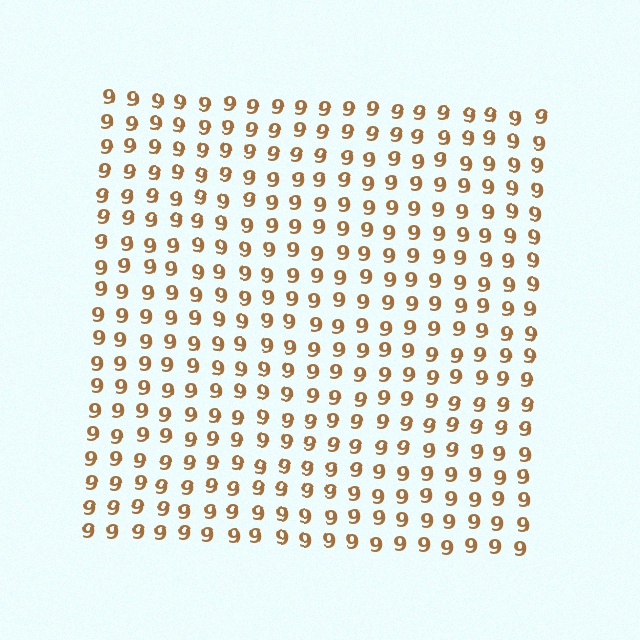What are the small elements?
The small elements are digit 9's.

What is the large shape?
The large shape is a square.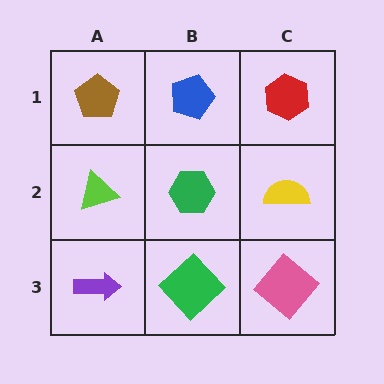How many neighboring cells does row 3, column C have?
2.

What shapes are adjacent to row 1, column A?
A lime triangle (row 2, column A), a blue pentagon (row 1, column B).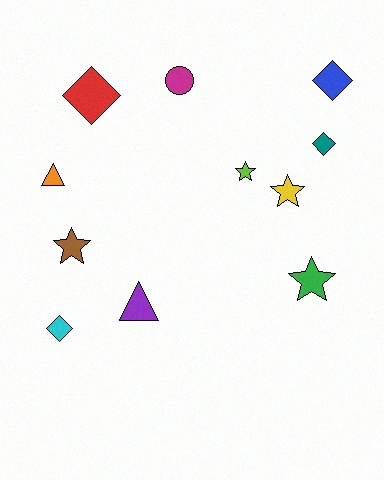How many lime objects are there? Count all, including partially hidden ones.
There is 1 lime object.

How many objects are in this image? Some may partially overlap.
There are 11 objects.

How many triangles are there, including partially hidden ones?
There are 2 triangles.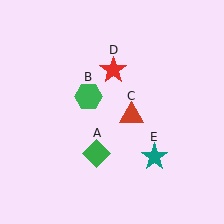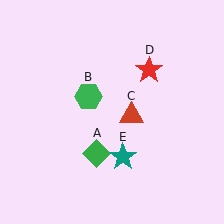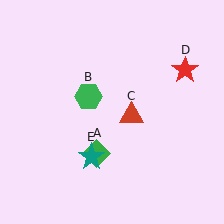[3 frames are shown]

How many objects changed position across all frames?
2 objects changed position: red star (object D), teal star (object E).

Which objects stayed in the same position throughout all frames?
Green diamond (object A) and green hexagon (object B) and red triangle (object C) remained stationary.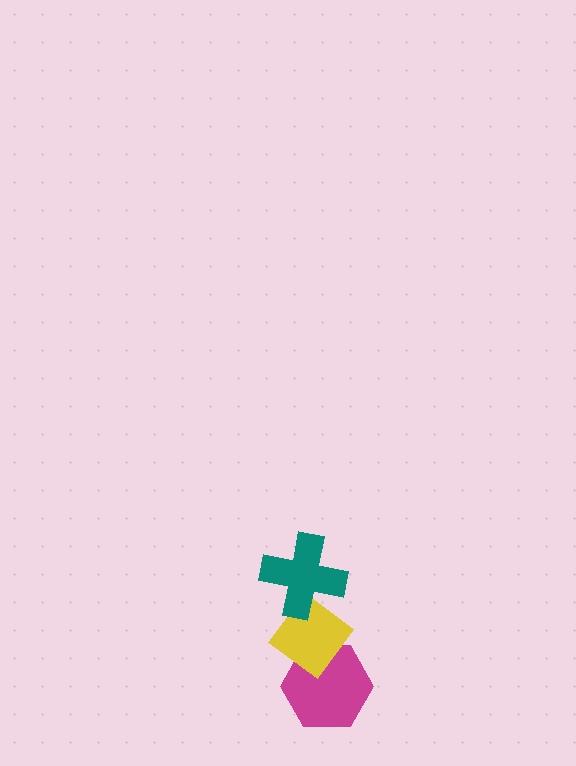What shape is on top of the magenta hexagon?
The yellow diamond is on top of the magenta hexagon.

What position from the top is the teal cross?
The teal cross is 1st from the top.